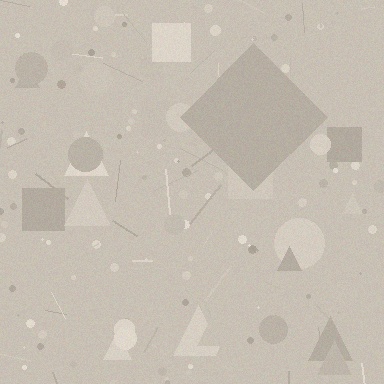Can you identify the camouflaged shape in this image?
The camouflaged shape is a diamond.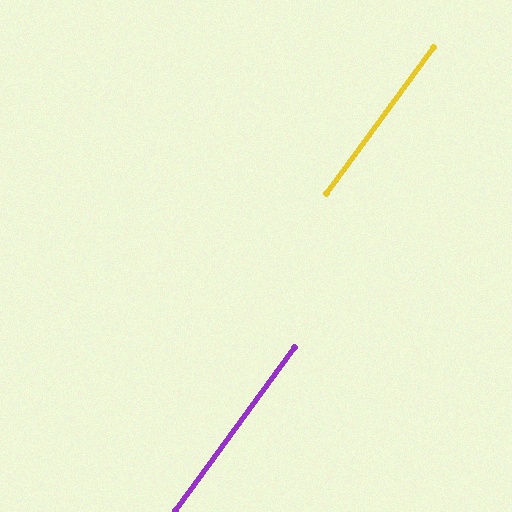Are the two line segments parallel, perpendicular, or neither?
Parallel — their directions differ by only 0.1°.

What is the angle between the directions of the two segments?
Approximately 0 degrees.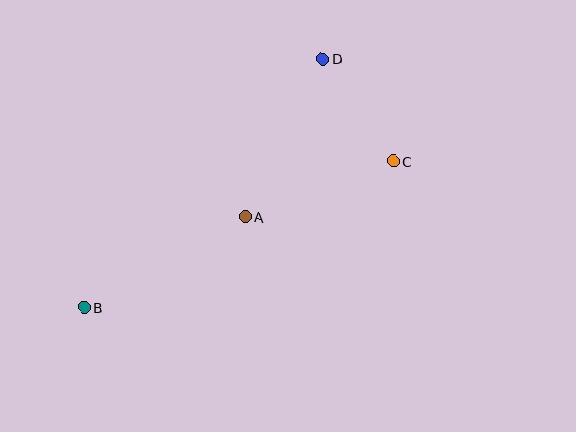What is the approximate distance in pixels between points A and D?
The distance between A and D is approximately 176 pixels.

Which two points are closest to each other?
Points C and D are closest to each other.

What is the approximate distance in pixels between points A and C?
The distance between A and C is approximately 158 pixels.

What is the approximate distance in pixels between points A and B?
The distance between A and B is approximately 185 pixels.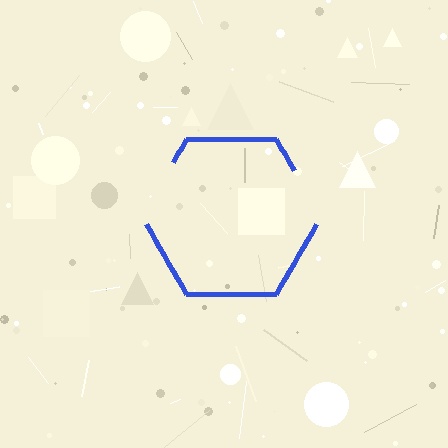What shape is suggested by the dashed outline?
The dashed outline suggests a hexagon.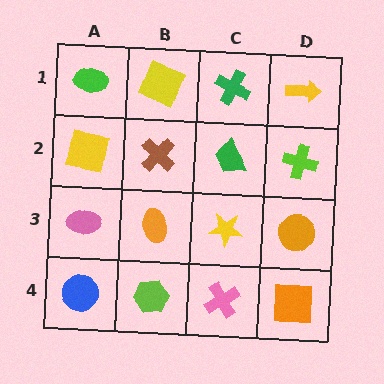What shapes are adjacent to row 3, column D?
A lime cross (row 2, column D), an orange square (row 4, column D), a yellow star (row 3, column C).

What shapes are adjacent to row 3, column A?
A yellow square (row 2, column A), a blue circle (row 4, column A), an orange ellipse (row 3, column B).